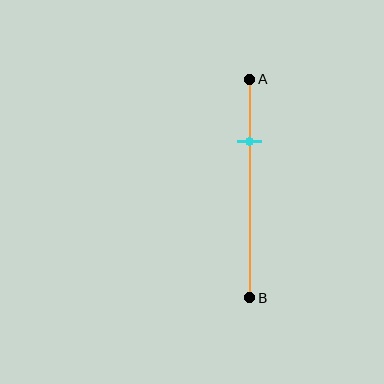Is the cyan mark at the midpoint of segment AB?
No, the mark is at about 30% from A, not at the 50% midpoint.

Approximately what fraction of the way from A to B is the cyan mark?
The cyan mark is approximately 30% of the way from A to B.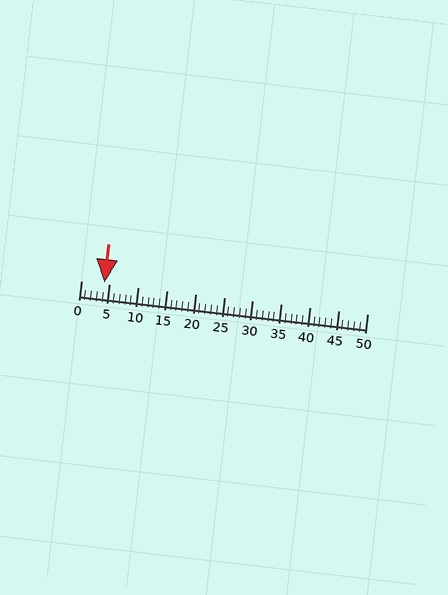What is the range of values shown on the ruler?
The ruler shows values from 0 to 50.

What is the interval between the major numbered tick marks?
The major tick marks are spaced 5 units apart.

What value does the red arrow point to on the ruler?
The red arrow points to approximately 4.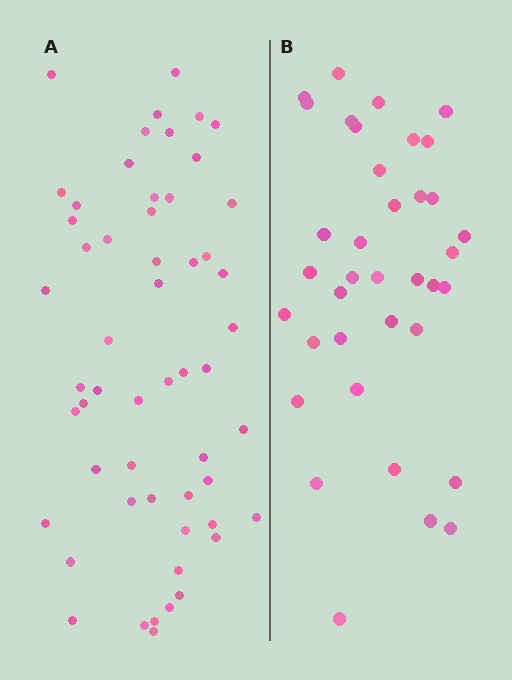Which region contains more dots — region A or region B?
Region A (the left region) has more dots.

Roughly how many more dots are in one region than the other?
Region A has approximately 20 more dots than region B.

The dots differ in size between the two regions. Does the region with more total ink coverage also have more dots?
No. Region B has more total ink coverage because its dots are larger, but region A actually contains more individual dots. Total area can be misleading — the number of items is what matters here.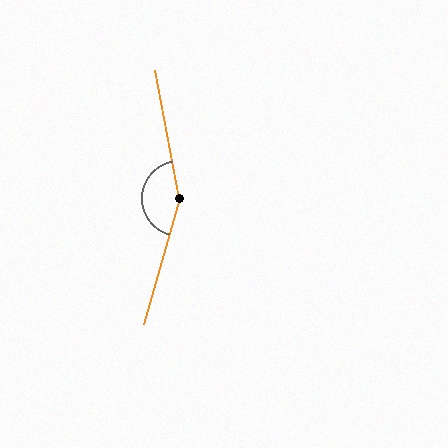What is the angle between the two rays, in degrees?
Approximately 154 degrees.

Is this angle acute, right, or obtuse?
It is obtuse.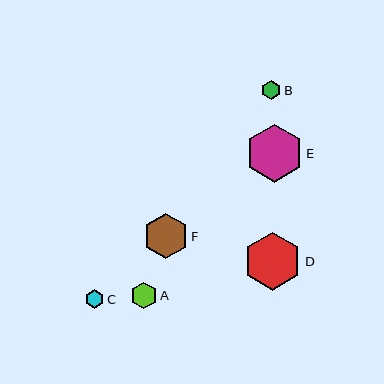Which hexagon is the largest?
Hexagon E is the largest with a size of approximately 58 pixels.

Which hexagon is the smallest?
Hexagon C is the smallest with a size of approximately 19 pixels.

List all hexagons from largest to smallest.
From largest to smallest: E, D, F, A, B, C.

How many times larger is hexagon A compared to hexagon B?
Hexagon A is approximately 1.4 times the size of hexagon B.